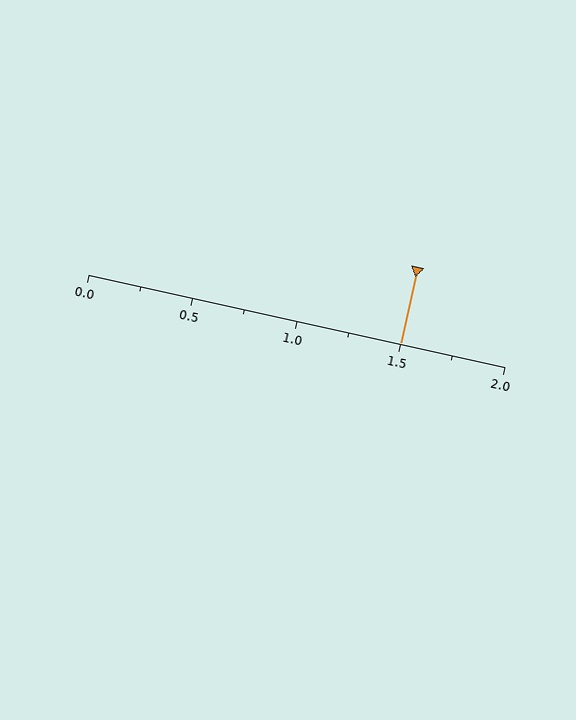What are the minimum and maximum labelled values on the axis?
The axis runs from 0.0 to 2.0.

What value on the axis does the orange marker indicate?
The marker indicates approximately 1.5.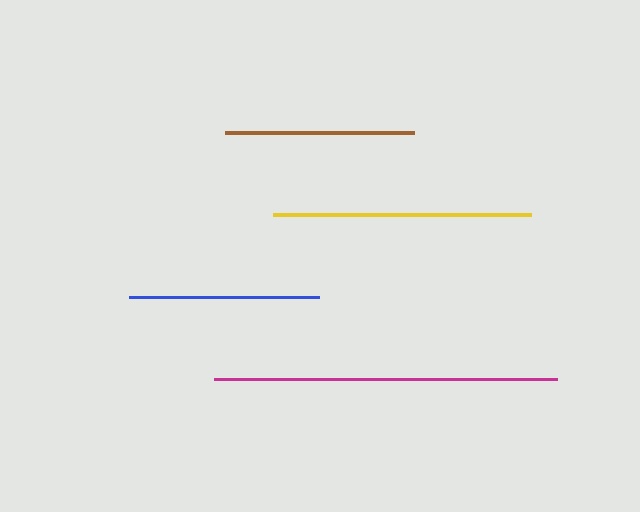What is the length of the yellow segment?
The yellow segment is approximately 258 pixels long.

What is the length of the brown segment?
The brown segment is approximately 189 pixels long.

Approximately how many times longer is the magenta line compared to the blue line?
The magenta line is approximately 1.8 times the length of the blue line.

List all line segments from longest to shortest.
From longest to shortest: magenta, yellow, blue, brown.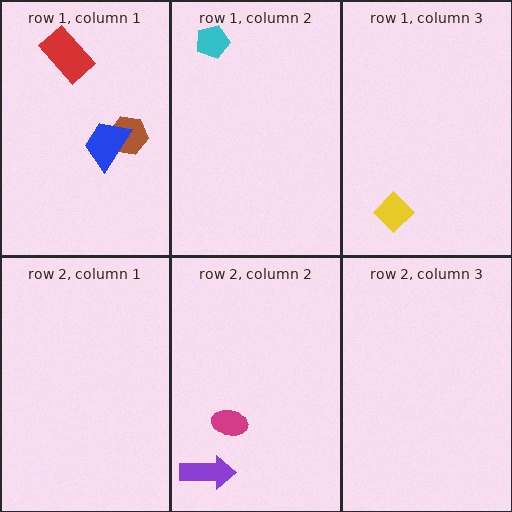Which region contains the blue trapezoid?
The row 1, column 1 region.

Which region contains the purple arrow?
The row 2, column 2 region.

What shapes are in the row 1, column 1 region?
The red rectangle, the brown hexagon, the blue trapezoid.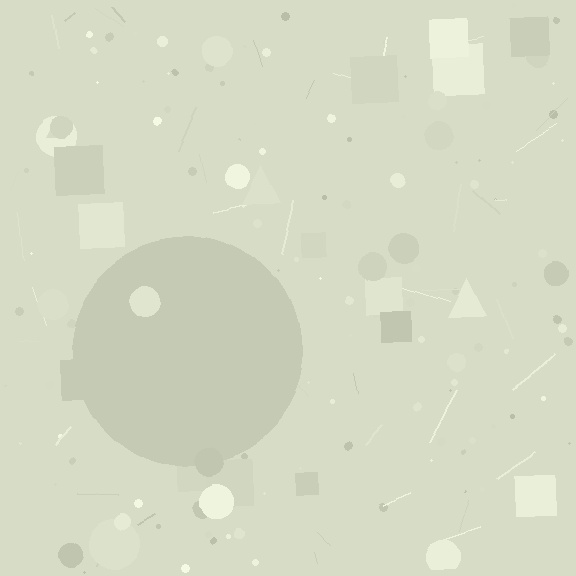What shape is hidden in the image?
A circle is hidden in the image.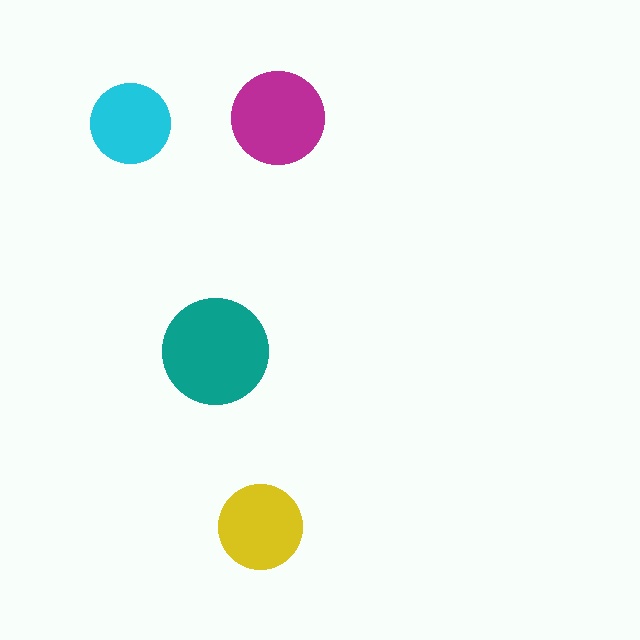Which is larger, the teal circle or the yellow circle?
The teal one.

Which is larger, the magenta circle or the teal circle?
The teal one.